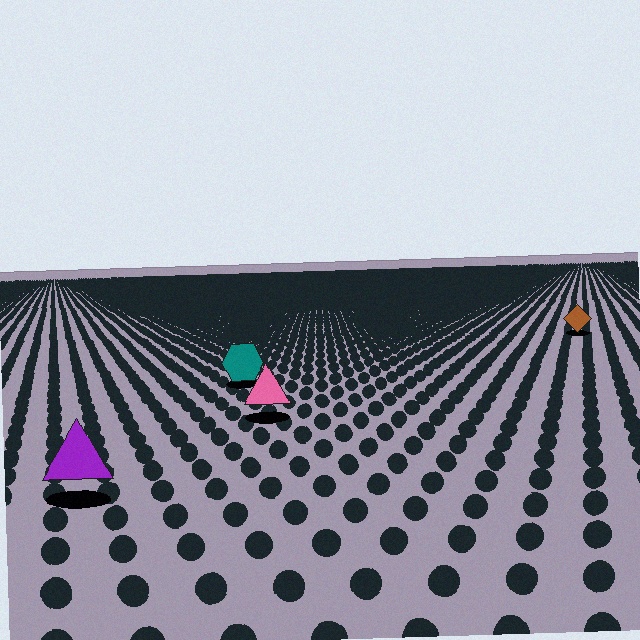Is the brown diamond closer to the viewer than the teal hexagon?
No. The teal hexagon is closer — you can tell from the texture gradient: the ground texture is coarser near it.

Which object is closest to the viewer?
The purple triangle is closest. The texture marks near it are larger and more spread out.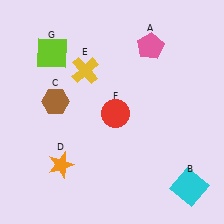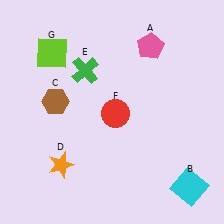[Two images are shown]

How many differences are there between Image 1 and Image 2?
There is 1 difference between the two images.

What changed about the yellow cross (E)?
In Image 1, E is yellow. In Image 2, it changed to green.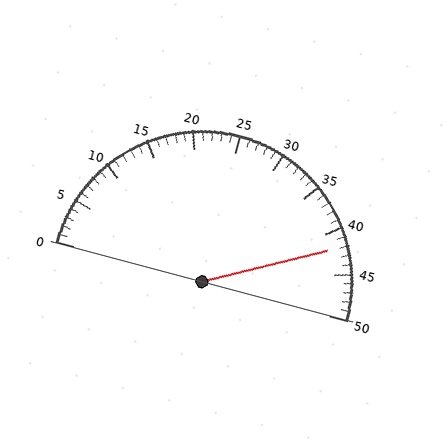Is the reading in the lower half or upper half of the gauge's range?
The reading is in the upper half of the range (0 to 50).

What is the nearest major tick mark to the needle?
The nearest major tick mark is 40.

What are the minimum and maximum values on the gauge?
The gauge ranges from 0 to 50.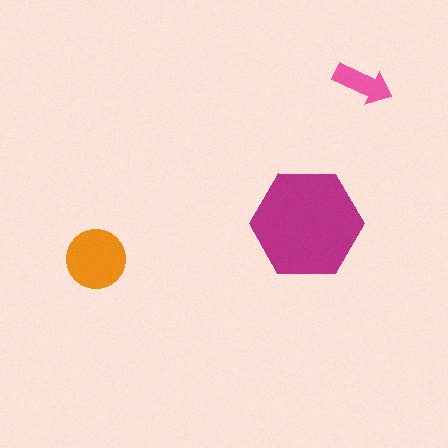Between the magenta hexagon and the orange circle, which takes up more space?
The magenta hexagon.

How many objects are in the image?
There are 3 objects in the image.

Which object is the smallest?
The pink arrow.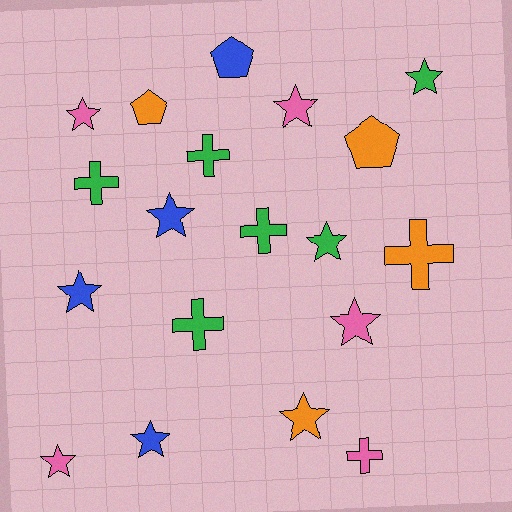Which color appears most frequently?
Green, with 6 objects.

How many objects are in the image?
There are 19 objects.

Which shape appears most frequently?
Star, with 10 objects.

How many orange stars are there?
There is 1 orange star.